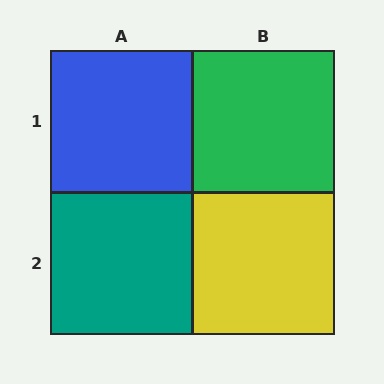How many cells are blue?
1 cell is blue.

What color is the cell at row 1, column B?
Green.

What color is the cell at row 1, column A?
Blue.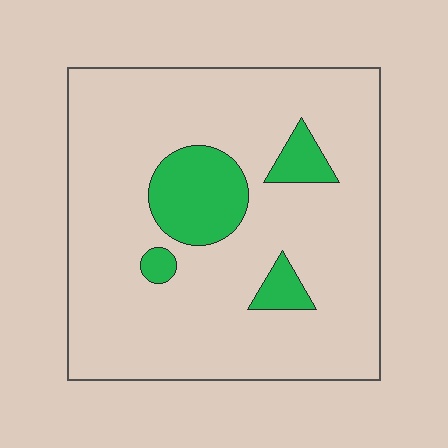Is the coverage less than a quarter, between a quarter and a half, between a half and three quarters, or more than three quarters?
Less than a quarter.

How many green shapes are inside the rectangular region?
4.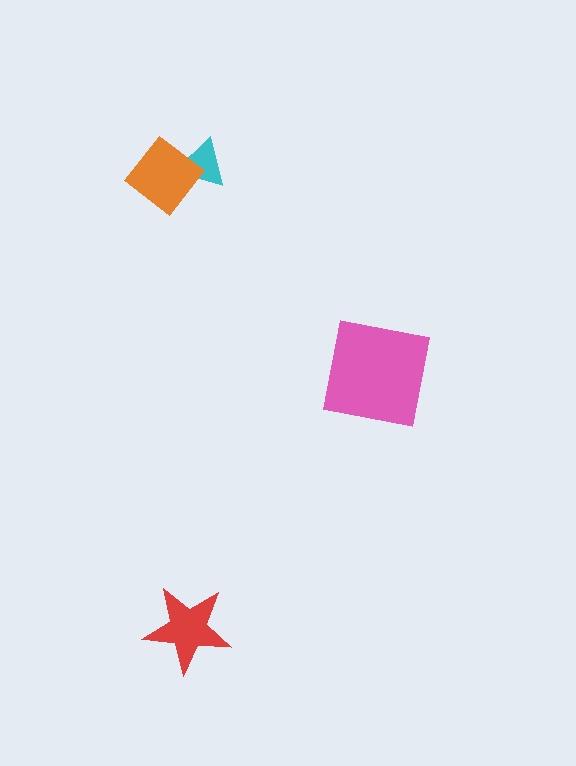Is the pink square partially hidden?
No, no other shape covers it.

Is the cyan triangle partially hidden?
Yes, it is partially covered by another shape.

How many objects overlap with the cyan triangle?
1 object overlaps with the cyan triangle.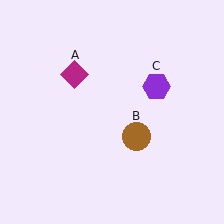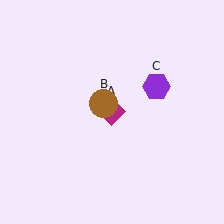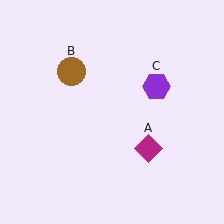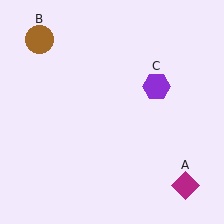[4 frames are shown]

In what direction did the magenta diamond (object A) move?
The magenta diamond (object A) moved down and to the right.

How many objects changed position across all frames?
2 objects changed position: magenta diamond (object A), brown circle (object B).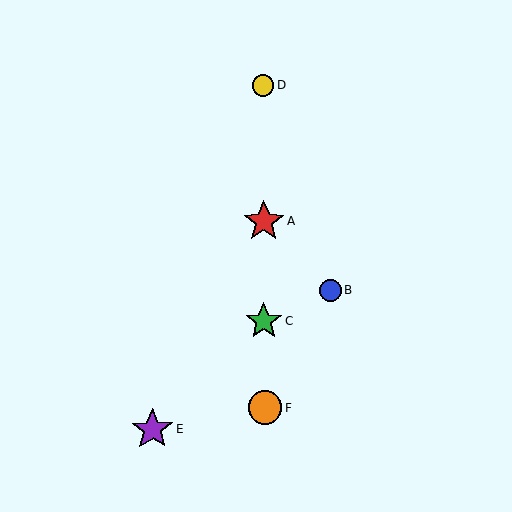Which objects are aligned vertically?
Objects A, C, D, F are aligned vertically.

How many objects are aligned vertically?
4 objects (A, C, D, F) are aligned vertically.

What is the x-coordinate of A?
Object A is at x≈264.